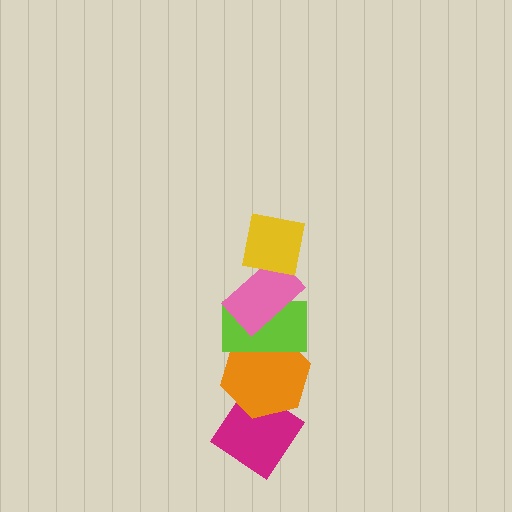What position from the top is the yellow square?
The yellow square is 1st from the top.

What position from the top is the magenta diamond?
The magenta diamond is 5th from the top.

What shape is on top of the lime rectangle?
The pink rectangle is on top of the lime rectangle.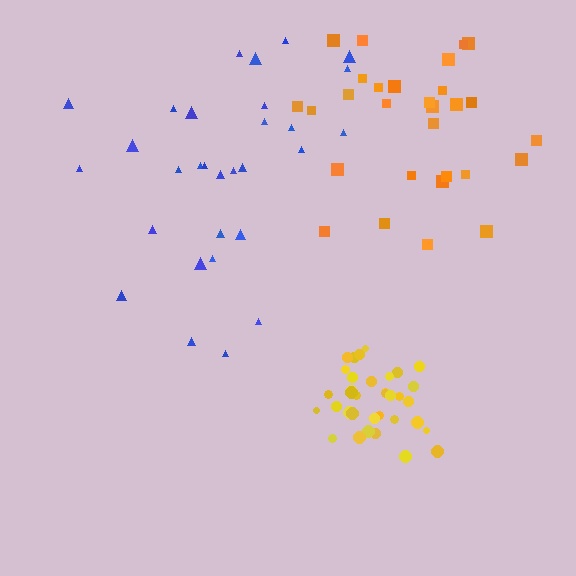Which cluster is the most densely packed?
Yellow.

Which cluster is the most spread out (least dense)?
Blue.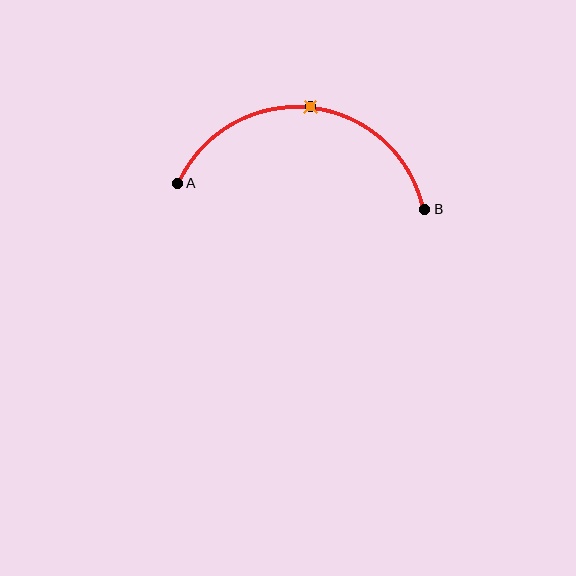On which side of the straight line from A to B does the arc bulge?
The arc bulges above the straight line connecting A and B.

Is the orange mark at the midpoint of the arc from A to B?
Yes. The orange mark lies on the arc at equal arc-length from both A and B — it is the arc midpoint.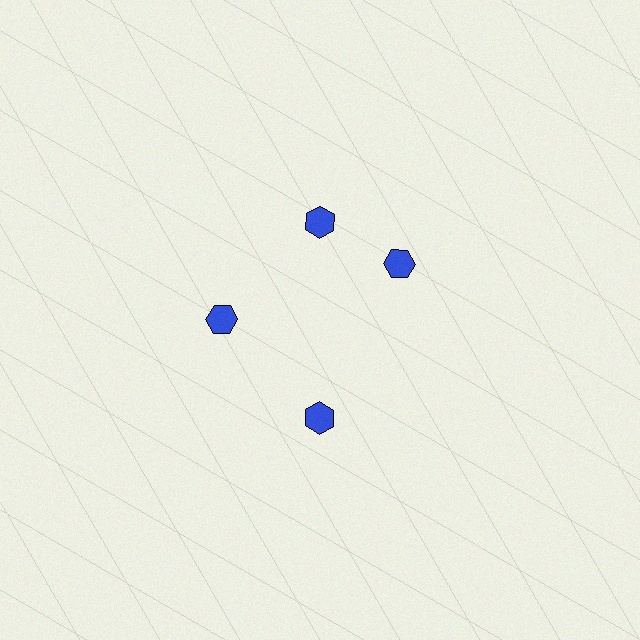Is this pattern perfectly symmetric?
No. The 4 blue hexagons are arranged in a ring, but one element near the 3 o'clock position is rotated out of alignment along the ring, breaking the 4-fold rotational symmetry.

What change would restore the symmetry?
The symmetry would be restored by rotating it back into even spacing with its neighbors so that all 4 hexagons sit at equal angles and equal distance from the center.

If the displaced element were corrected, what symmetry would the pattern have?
It would have 4-fold rotational symmetry — the pattern would map onto itself every 90 degrees.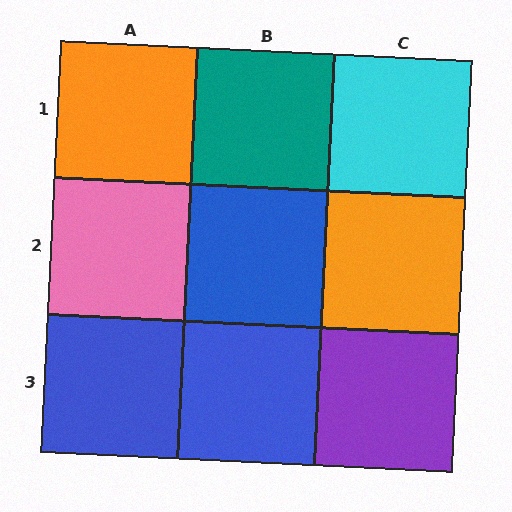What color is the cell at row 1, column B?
Teal.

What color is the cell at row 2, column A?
Pink.